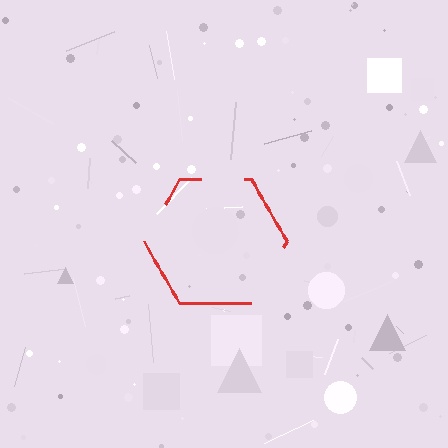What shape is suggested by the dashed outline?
The dashed outline suggests a hexagon.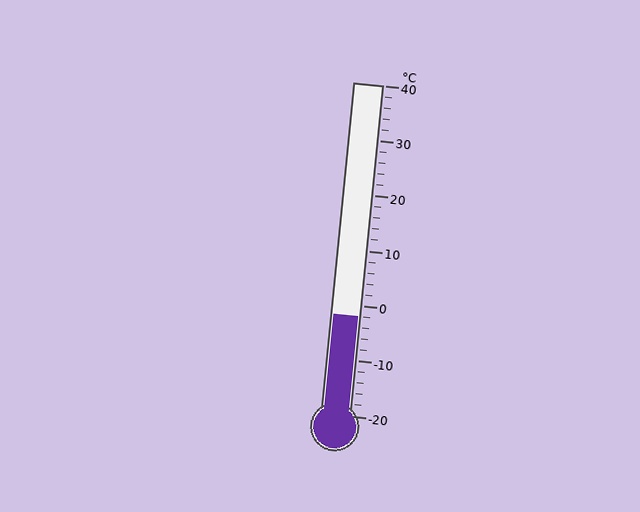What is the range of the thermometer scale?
The thermometer scale ranges from -20°C to 40°C.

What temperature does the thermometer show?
The thermometer shows approximately -2°C.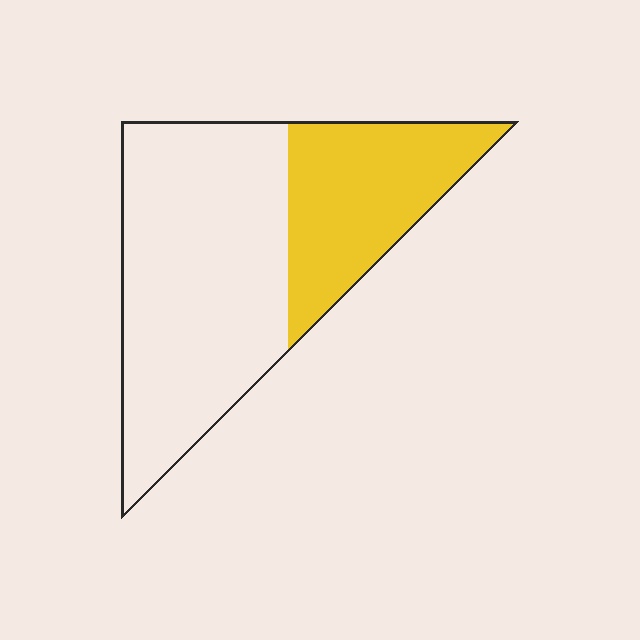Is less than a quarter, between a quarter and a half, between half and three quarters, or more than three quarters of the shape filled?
Between a quarter and a half.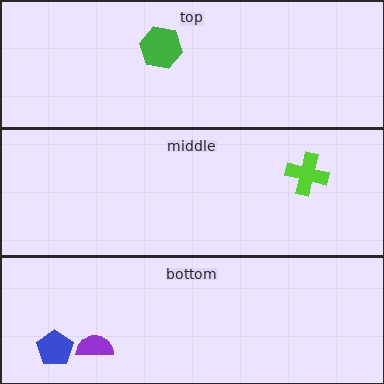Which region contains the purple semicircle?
The bottom region.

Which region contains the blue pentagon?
The bottom region.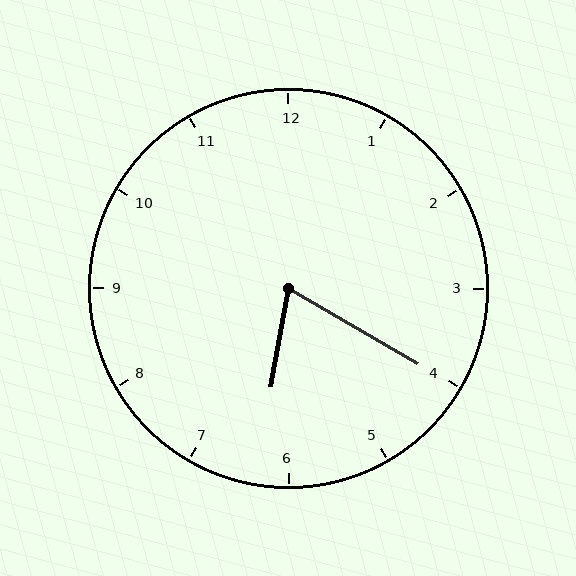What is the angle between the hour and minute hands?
Approximately 70 degrees.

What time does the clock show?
6:20.